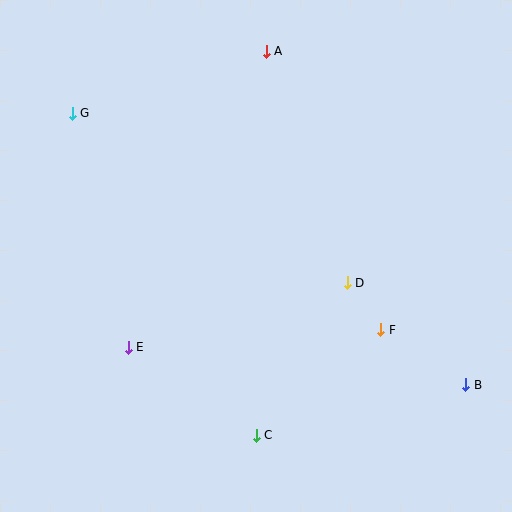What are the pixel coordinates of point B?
Point B is at (466, 385).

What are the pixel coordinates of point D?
Point D is at (347, 283).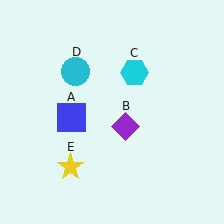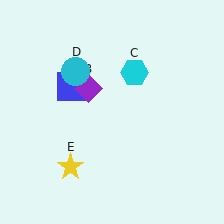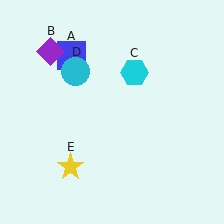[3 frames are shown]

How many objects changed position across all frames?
2 objects changed position: blue square (object A), purple diamond (object B).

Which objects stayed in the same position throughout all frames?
Cyan hexagon (object C) and cyan circle (object D) and yellow star (object E) remained stationary.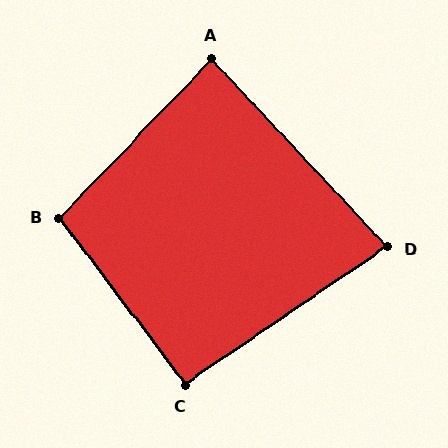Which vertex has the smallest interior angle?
D, at approximately 81 degrees.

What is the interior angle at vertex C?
Approximately 93 degrees (approximately right).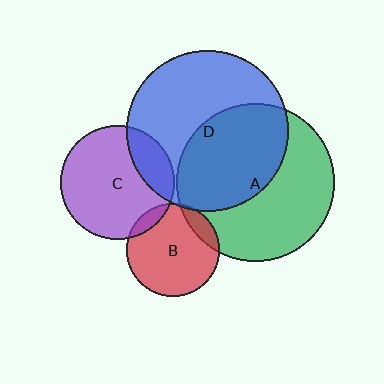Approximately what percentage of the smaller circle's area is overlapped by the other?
Approximately 45%.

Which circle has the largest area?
Circle D (blue).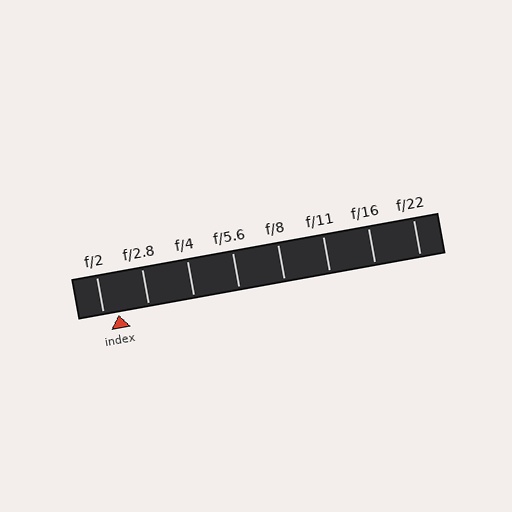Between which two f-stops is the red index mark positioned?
The index mark is between f/2 and f/2.8.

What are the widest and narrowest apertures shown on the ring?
The widest aperture shown is f/2 and the narrowest is f/22.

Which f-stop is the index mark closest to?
The index mark is closest to f/2.